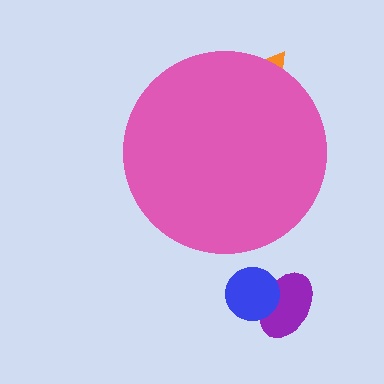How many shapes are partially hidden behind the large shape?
1 shape is partially hidden.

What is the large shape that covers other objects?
A pink circle.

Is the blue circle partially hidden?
No, the blue circle is fully visible.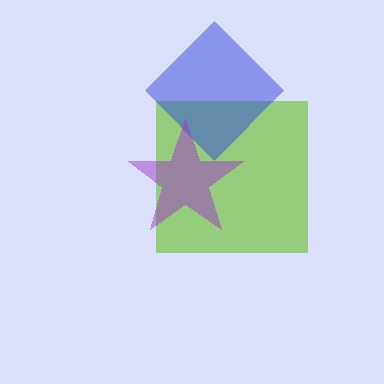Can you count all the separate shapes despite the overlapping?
Yes, there are 3 separate shapes.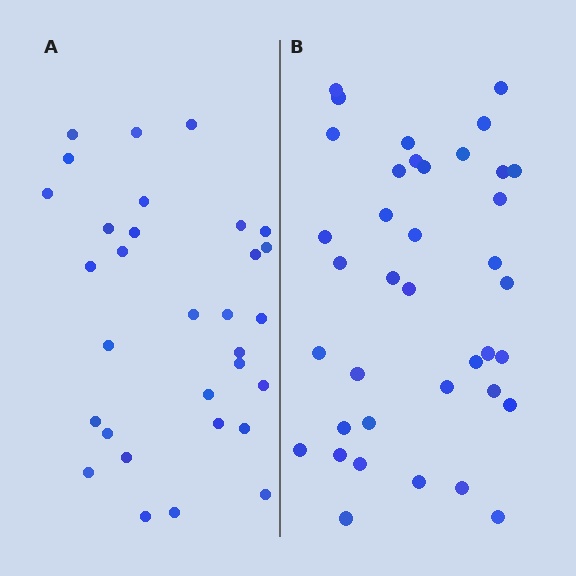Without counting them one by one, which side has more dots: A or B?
Region B (the right region) has more dots.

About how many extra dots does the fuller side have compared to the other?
Region B has roughly 8 or so more dots than region A.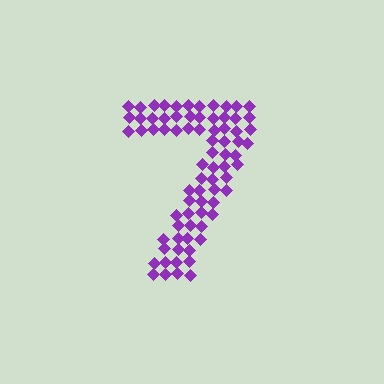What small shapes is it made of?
It is made of small diamonds.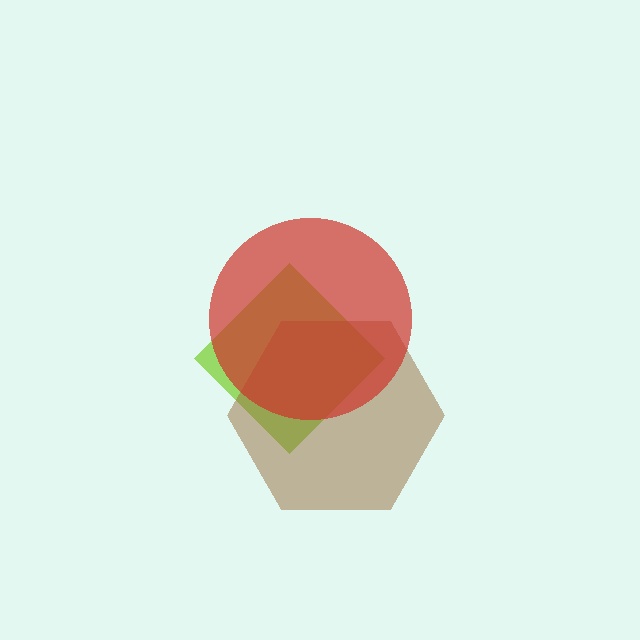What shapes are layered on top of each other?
The layered shapes are: a lime diamond, a brown hexagon, a red circle.